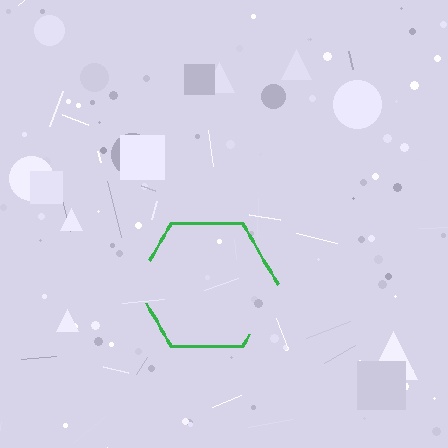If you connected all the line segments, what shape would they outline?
They would outline a hexagon.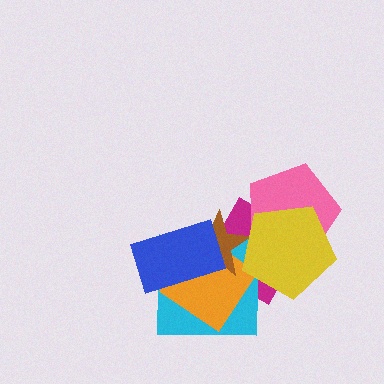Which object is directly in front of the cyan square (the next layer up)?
The orange diamond is directly in front of the cyan square.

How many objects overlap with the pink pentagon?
2 objects overlap with the pink pentagon.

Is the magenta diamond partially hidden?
Yes, it is partially covered by another shape.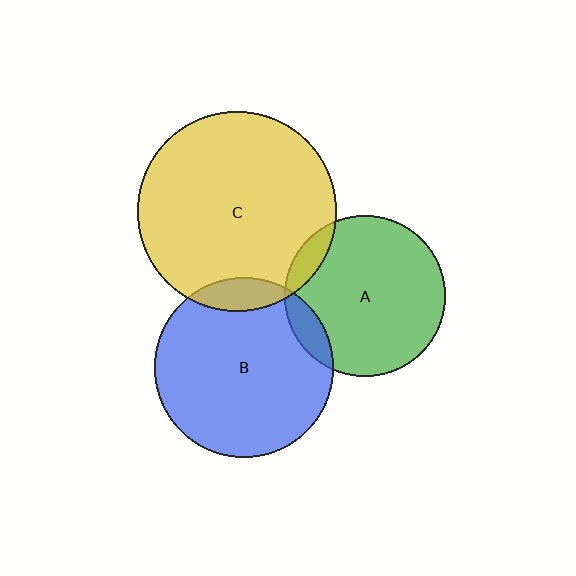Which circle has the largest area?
Circle C (yellow).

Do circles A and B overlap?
Yes.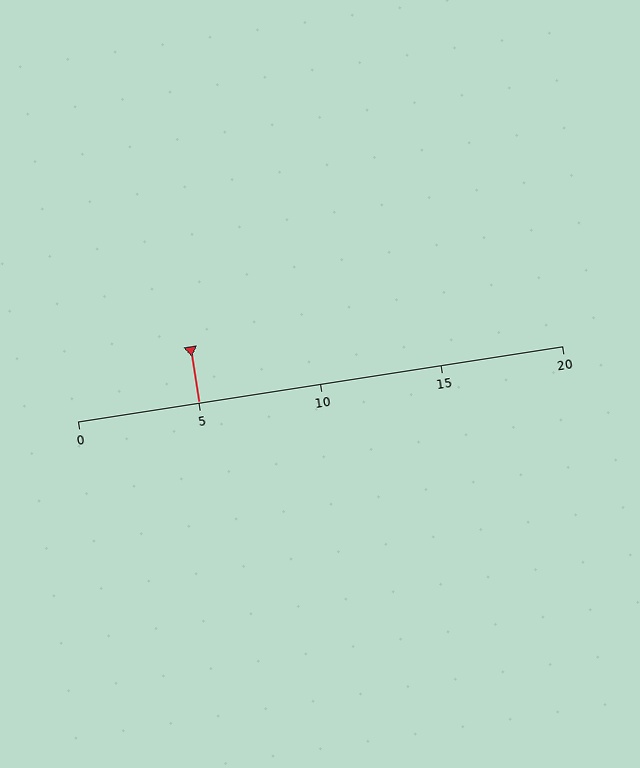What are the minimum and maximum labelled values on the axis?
The axis runs from 0 to 20.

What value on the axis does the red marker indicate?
The marker indicates approximately 5.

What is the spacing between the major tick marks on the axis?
The major ticks are spaced 5 apart.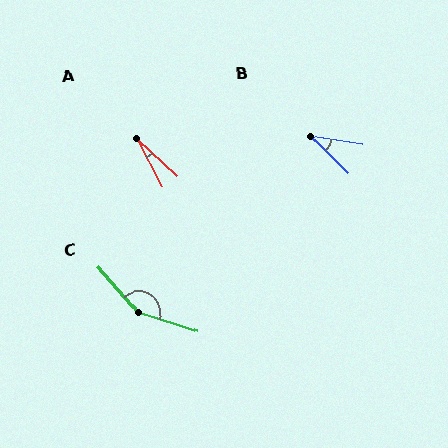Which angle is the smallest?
A, at approximately 20 degrees.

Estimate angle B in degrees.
Approximately 35 degrees.